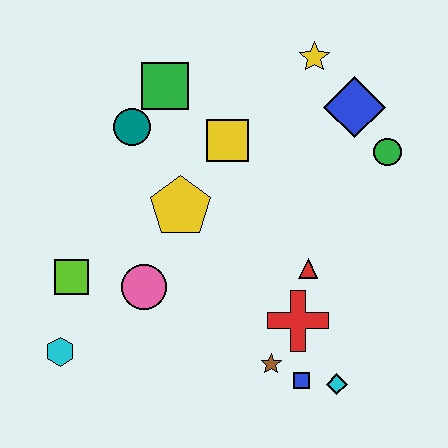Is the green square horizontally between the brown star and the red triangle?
No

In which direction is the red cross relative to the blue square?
The red cross is above the blue square.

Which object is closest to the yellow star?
The blue diamond is closest to the yellow star.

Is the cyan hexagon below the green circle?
Yes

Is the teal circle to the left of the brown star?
Yes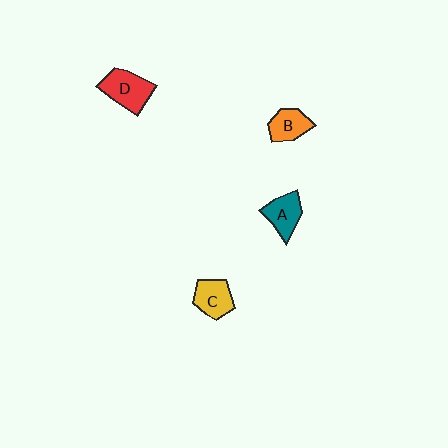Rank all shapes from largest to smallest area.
From largest to smallest: D (red), C (yellow), A (teal), B (orange).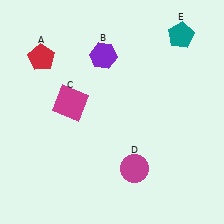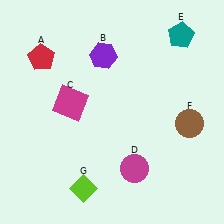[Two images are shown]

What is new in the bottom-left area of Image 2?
A lime diamond (G) was added in the bottom-left area of Image 2.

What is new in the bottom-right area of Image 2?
A brown circle (F) was added in the bottom-right area of Image 2.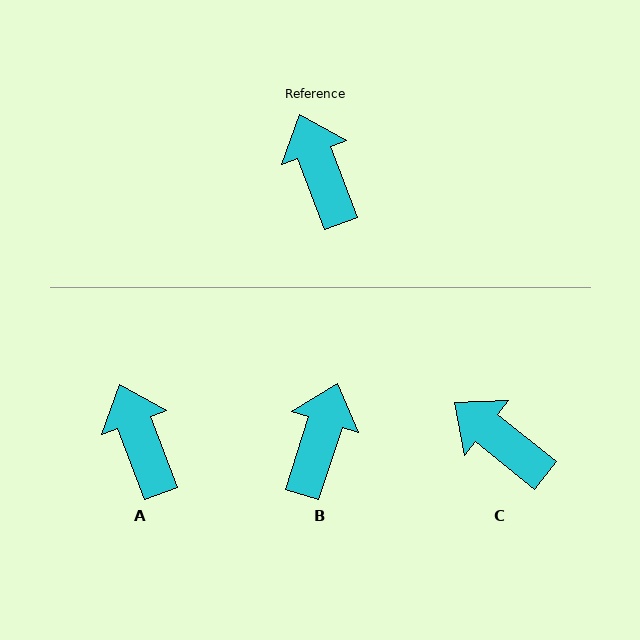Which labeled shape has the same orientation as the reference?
A.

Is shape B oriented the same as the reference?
No, it is off by about 38 degrees.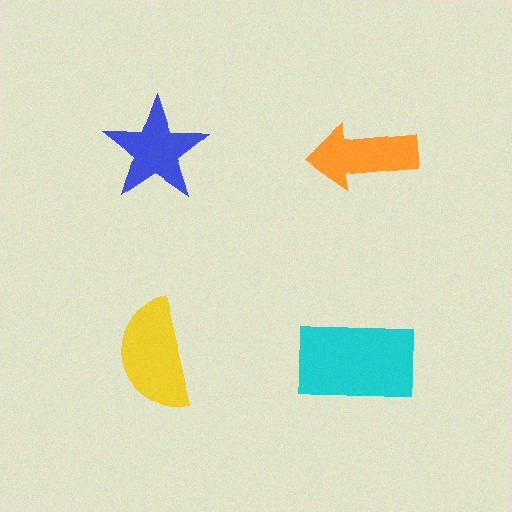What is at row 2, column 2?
A cyan rectangle.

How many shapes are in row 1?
2 shapes.